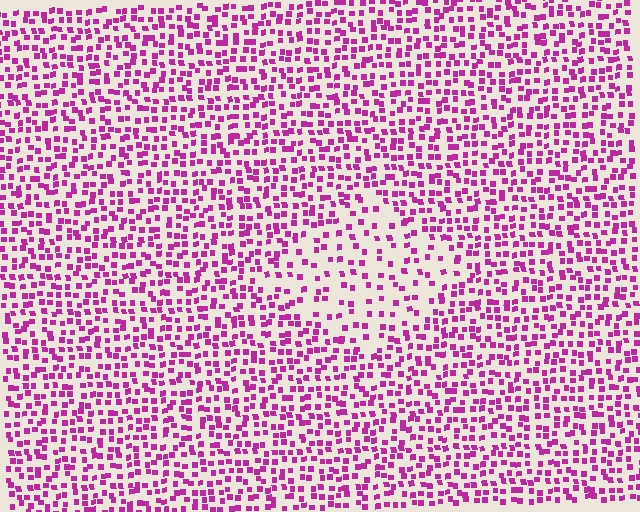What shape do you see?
I see a diamond.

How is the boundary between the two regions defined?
The boundary is defined by a change in element density (approximately 2.0x ratio). All elements are the same color, size, and shape.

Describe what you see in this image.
The image contains small magenta elements arranged at two different densities. A diamond-shaped region is visible where the elements are less densely packed than the surrounding area.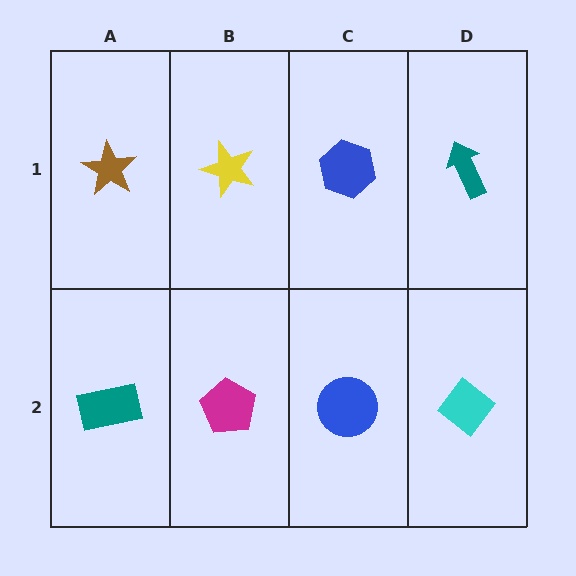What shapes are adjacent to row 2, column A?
A brown star (row 1, column A), a magenta pentagon (row 2, column B).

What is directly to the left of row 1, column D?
A blue hexagon.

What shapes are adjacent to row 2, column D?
A teal arrow (row 1, column D), a blue circle (row 2, column C).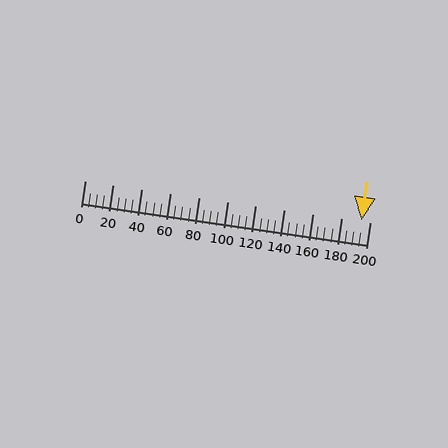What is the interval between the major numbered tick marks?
The major tick marks are spaced 20 units apart.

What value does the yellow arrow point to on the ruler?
The yellow arrow points to approximately 194.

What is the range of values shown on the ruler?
The ruler shows values from 0 to 200.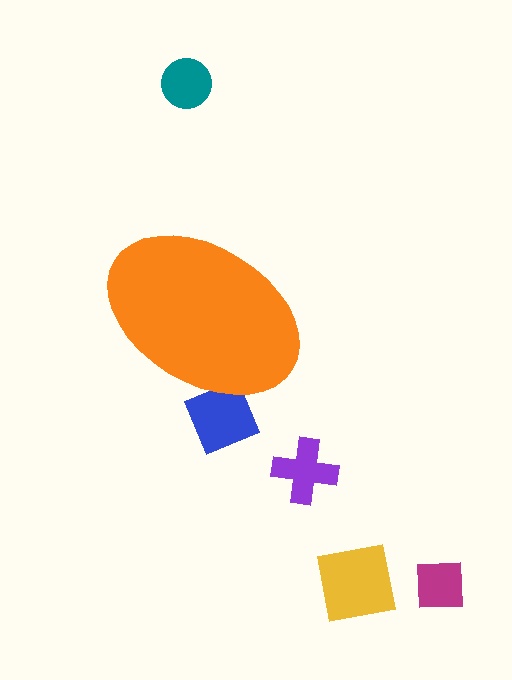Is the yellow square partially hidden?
No, the yellow square is fully visible.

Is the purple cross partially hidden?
No, the purple cross is fully visible.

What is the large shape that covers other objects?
An orange ellipse.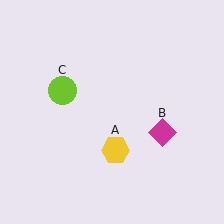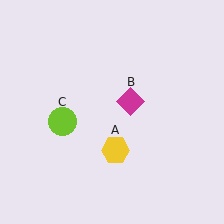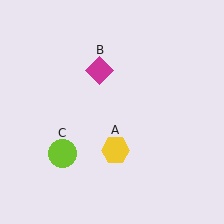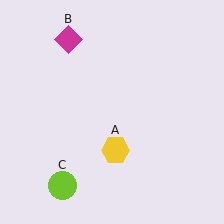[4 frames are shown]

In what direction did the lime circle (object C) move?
The lime circle (object C) moved down.